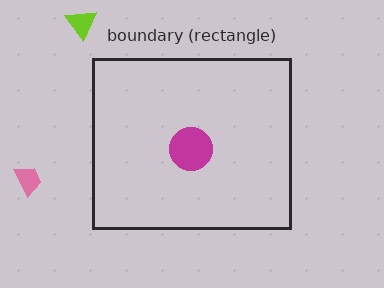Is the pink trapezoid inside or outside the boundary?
Outside.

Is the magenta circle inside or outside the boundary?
Inside.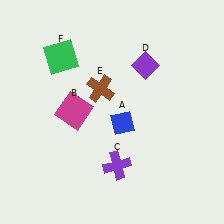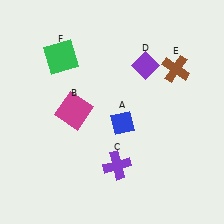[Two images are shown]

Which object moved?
The brown cross (E) moved right.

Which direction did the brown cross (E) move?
The brown cross (E) moved right.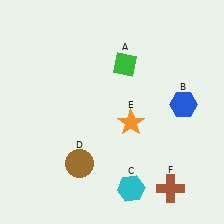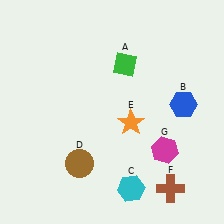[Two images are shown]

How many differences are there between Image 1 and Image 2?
There is 1 difference between the two images.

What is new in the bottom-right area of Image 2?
A magenta hexagon (G) was added in the bottom-right area of Image 2.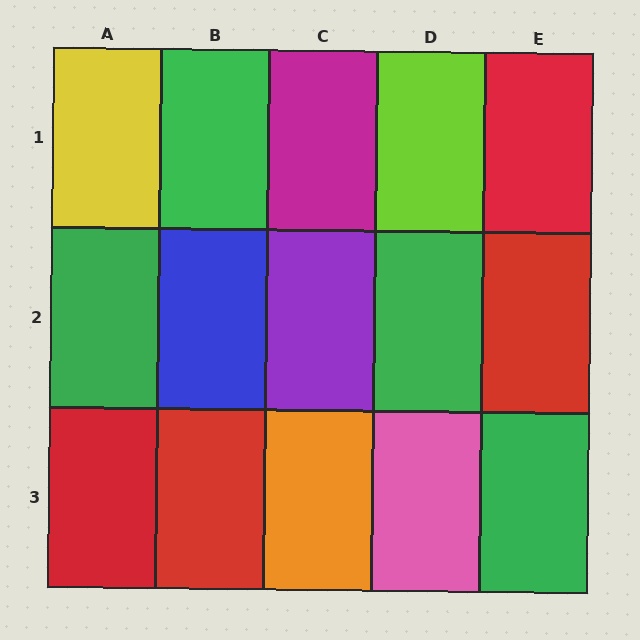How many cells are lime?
1 cell is lime.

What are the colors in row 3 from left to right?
Red, red, orange, pink, green.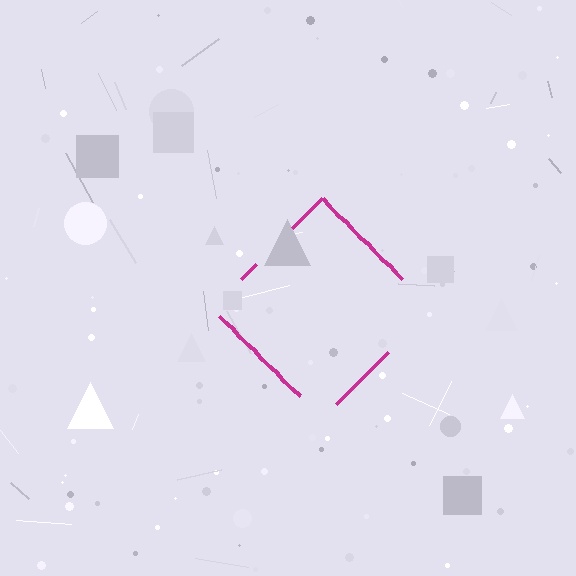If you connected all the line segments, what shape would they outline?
They would outline a diamond.